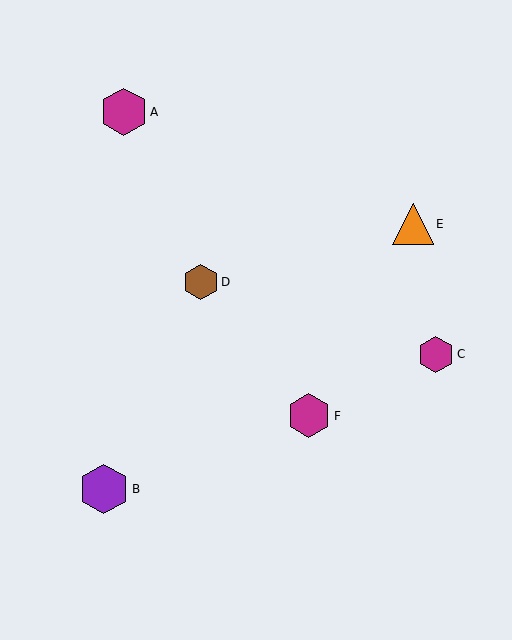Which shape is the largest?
The purple hexagon (labeled B) is the largest.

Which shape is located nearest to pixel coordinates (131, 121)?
The magenta hexagon (labeled A) at (124, 112) is nearest to that location.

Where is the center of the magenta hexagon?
The center of the magenta hexagon is at (309, 416).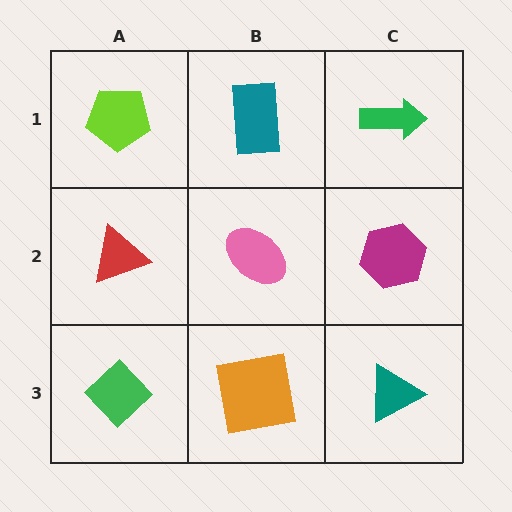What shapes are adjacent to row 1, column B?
A pink ellipse (row 2, column B), a lime pentagon (row 1, column A), a green arrow (row 1, column C).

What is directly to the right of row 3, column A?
An orange square.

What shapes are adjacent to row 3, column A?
A red triangle (row 2, column A), an orange square (row 3, column B).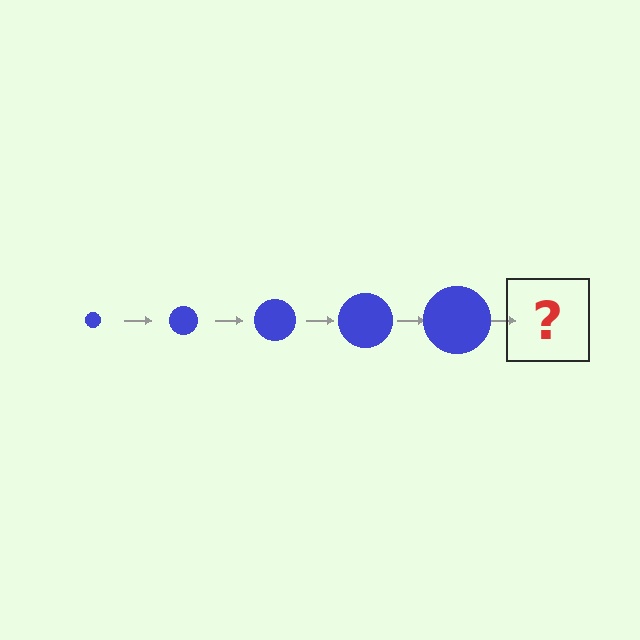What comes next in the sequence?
The next element should be a blue circle, larger than the previous one.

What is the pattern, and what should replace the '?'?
The pattern is that the circle gets progressively larger each step. The '?' should be a blue circle, larger than the previous one.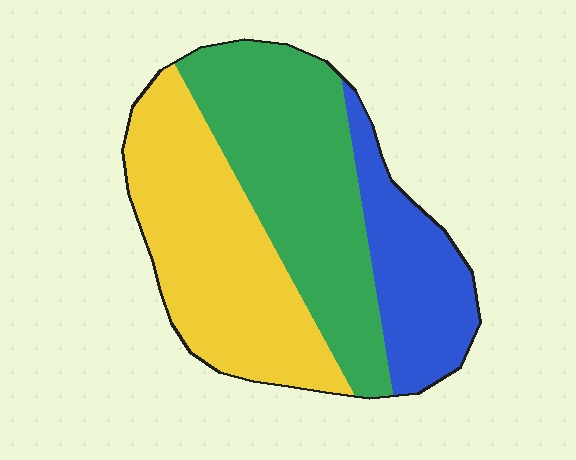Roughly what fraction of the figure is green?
Green takes up about two fifths (2/5) of the figure.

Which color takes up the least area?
Blue, at roughly 20%.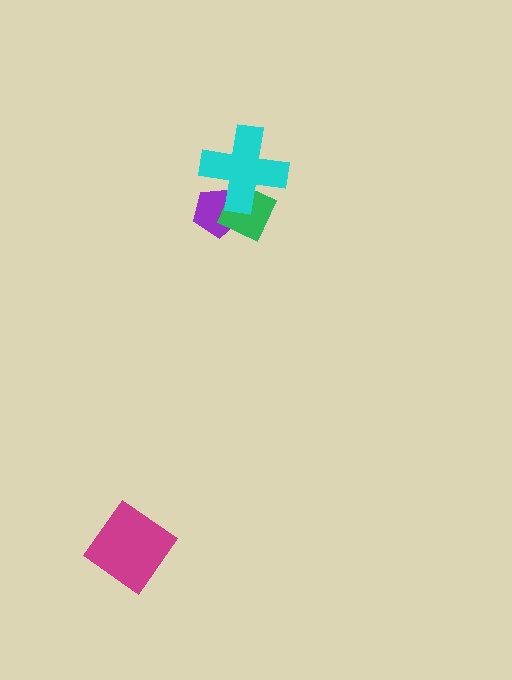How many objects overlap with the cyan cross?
2 objects overlap with the cyan cross.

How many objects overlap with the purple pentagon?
2 objects overlap with the purple pentagon.